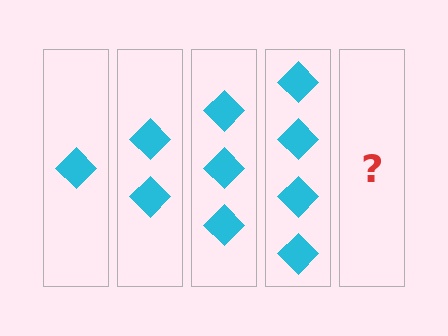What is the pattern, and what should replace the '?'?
The pattern is that each step adds one more diamond. The '?' should be 5 diamonds.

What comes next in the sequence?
The next element should be 5 diamonds.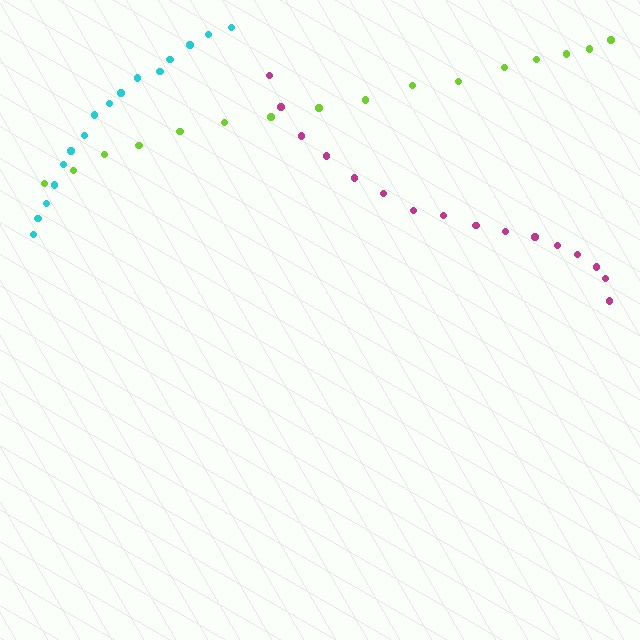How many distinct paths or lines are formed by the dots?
There are 3 distinct paths.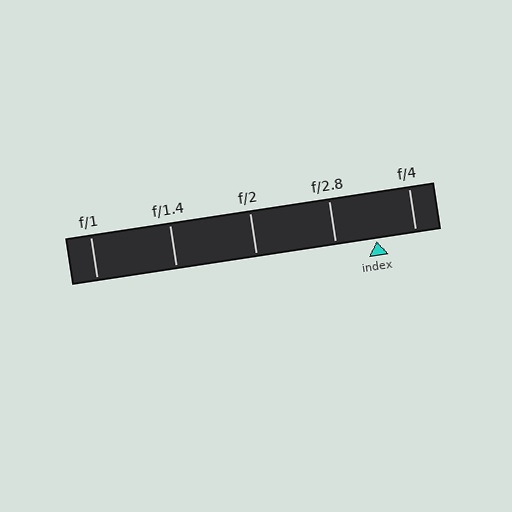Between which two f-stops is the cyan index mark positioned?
The index mark is between f/2.8 and f/4.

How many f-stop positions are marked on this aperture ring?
There are 5 f-stop positions marked.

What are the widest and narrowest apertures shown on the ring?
The widest aperture shown is f/1 and the narrowest is f/4.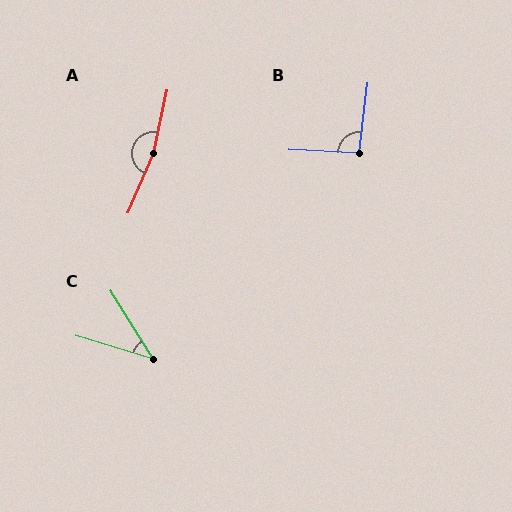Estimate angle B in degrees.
Approximately 95 degrees.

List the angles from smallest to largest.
C (41°), B (95°), A (169°).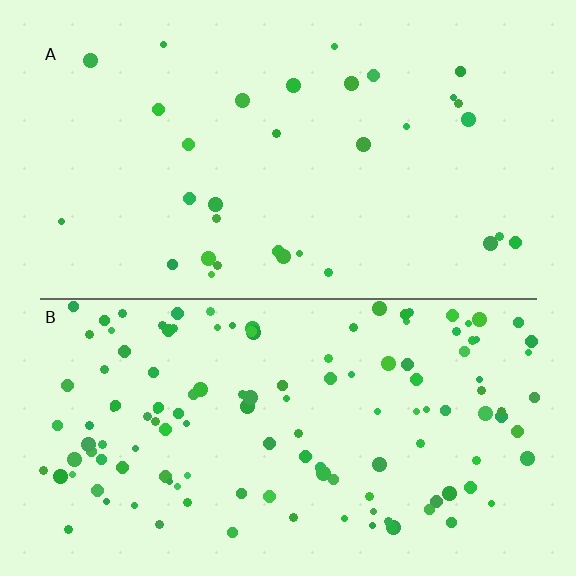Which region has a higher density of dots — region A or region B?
B (the bottom).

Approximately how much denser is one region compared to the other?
Approximately 4.1× — region B over region A.